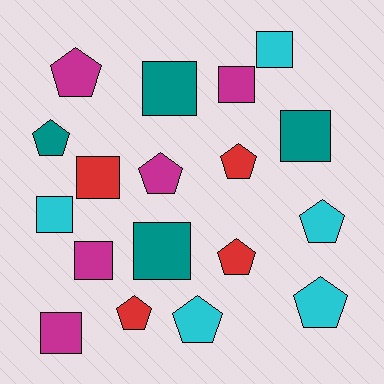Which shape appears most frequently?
Pentagon, with 9 objects.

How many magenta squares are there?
There are 3 magenta squares.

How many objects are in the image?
There are 18 objects.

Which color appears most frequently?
Magenta, with 5 objects.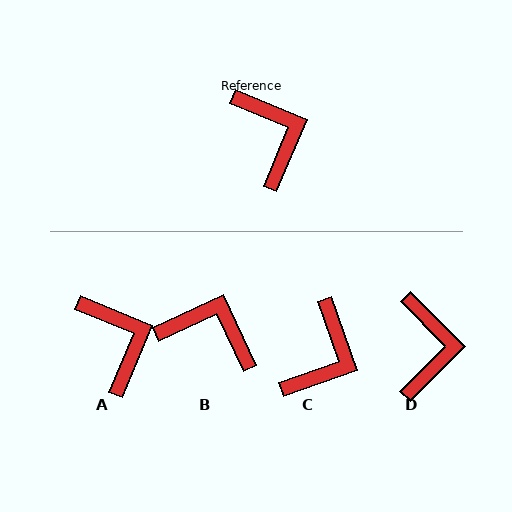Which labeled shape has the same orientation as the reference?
A.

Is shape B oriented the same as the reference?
No, it is off by about 48 degrees.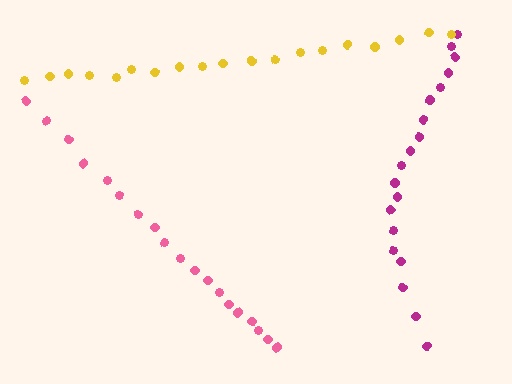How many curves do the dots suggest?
There are 3 distinct paths.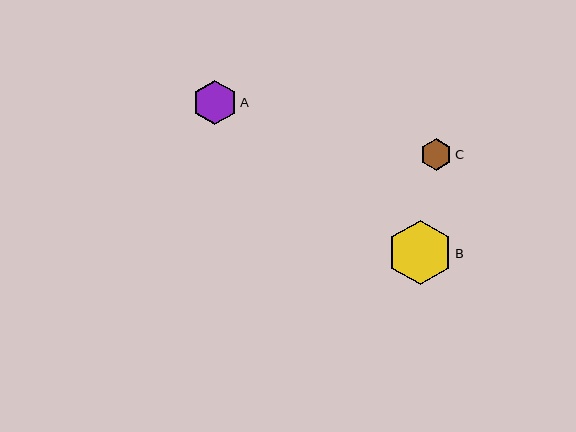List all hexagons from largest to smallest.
From largest to smallest: B, A, C.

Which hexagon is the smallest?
Hexagon C is the smallest with a size of approximately 31 pixels.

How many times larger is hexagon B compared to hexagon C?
Hexagon B is approximately 2.1 times the size of hexagon C.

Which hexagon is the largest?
Hexagon B is the largest with a size of approximately 65 pixels.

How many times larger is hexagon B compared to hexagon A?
Hexagon B is approximately 1.5 times the size of hexagon A.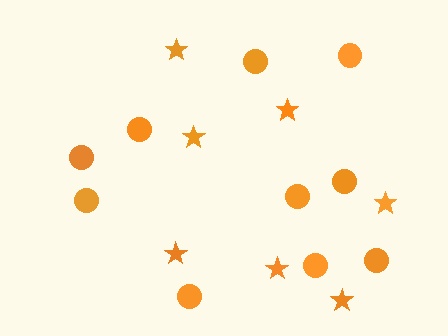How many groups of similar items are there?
There are 2 groups: one group of circles (10) and one group of stars (7).